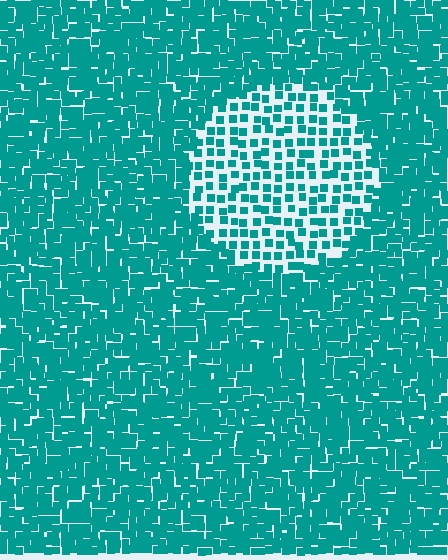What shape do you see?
I see a circle.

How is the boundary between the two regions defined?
The boundary is defined by a change in element density (approximately 2.2x ratio). All elements are the same color, size, and shape.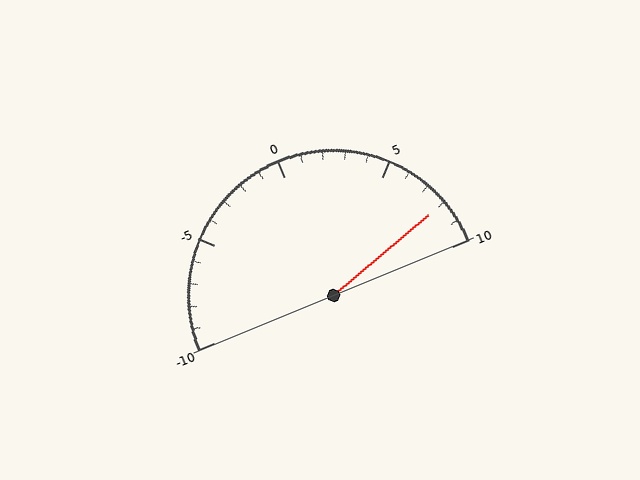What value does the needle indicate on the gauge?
The needle indicates approximately 8.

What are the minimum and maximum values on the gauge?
The gauge ranges from -10 to 10.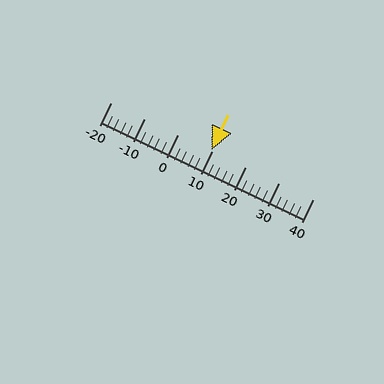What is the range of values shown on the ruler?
The ruler shows values from -20 to 40.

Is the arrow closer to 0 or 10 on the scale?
The arrow is closer to 10.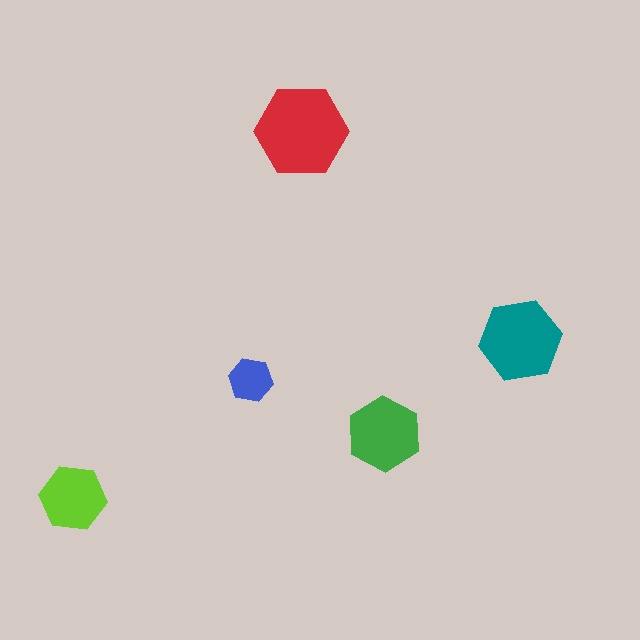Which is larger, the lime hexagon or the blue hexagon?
The lime one.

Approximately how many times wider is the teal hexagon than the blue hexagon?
About 2 times wider.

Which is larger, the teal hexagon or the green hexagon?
The teal one.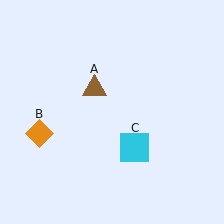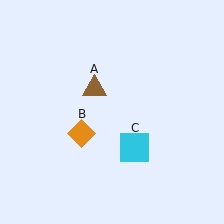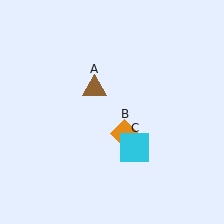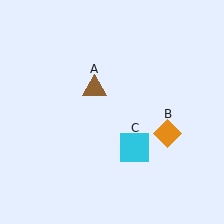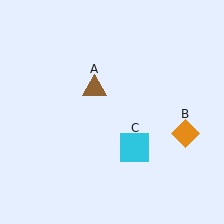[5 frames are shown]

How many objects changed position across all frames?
1 object changed position: orange diamond (object B).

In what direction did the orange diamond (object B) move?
The orange diamond (object B) moved right.